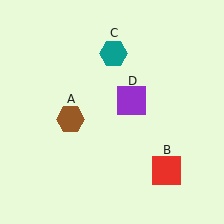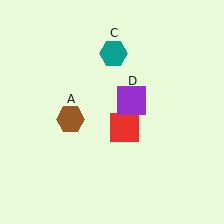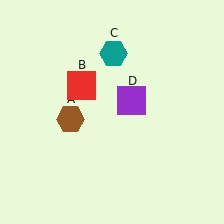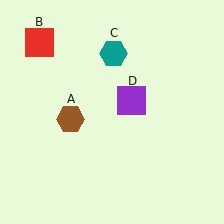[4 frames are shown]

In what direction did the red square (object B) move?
The red square (object B) moved up and to the left.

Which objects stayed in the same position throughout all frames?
Brown hexagon (object A) and teal hexagon (object C) and purple square (object D) remained stationary.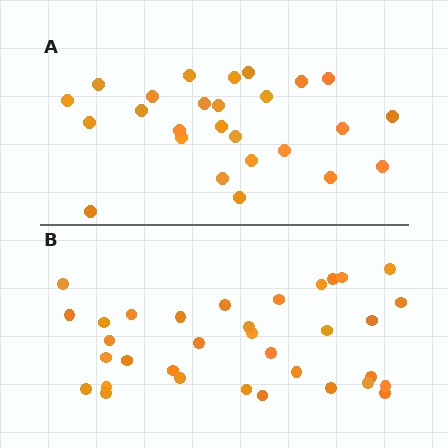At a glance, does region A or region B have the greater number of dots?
Region B (the bottom region) has more dots.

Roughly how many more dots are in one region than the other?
Region B has roughly 8 or so more dots than region A.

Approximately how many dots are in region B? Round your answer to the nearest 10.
About 30 dots. (The exact count is 34, which rounds to 30.)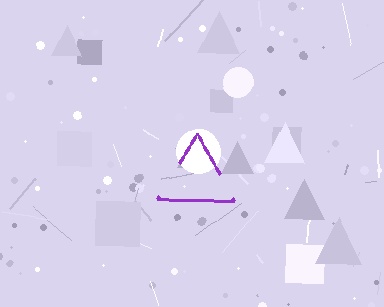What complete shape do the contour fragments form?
The contour fragments form a triangle.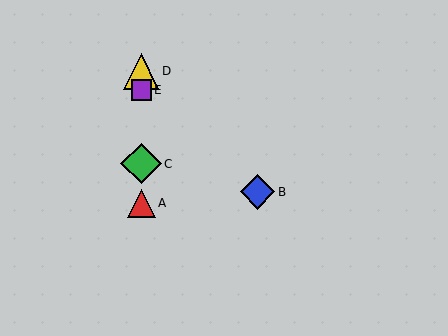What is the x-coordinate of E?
Object E is at x≈141.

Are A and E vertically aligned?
Yes, both are at x≈141.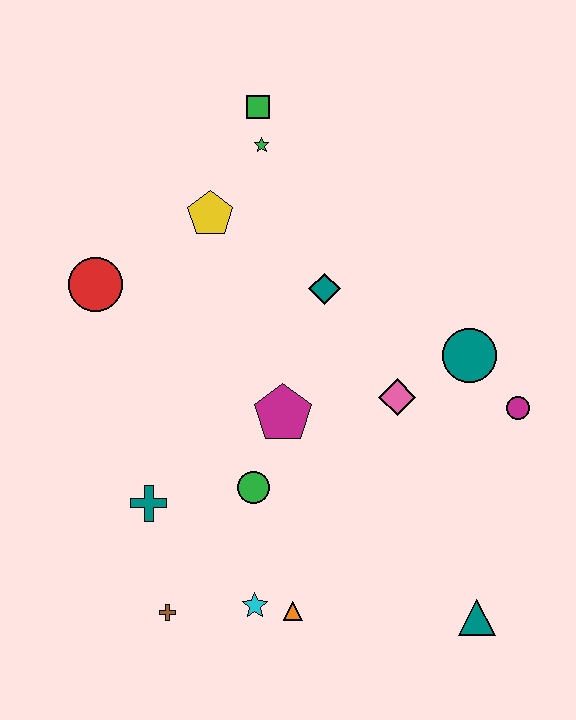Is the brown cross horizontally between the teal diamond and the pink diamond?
No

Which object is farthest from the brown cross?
The green square is farthest from the brown cross.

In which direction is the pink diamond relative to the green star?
The pink diamond is below the green star.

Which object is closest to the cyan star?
The orange triangle is closest to the cyan star.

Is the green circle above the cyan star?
Yes